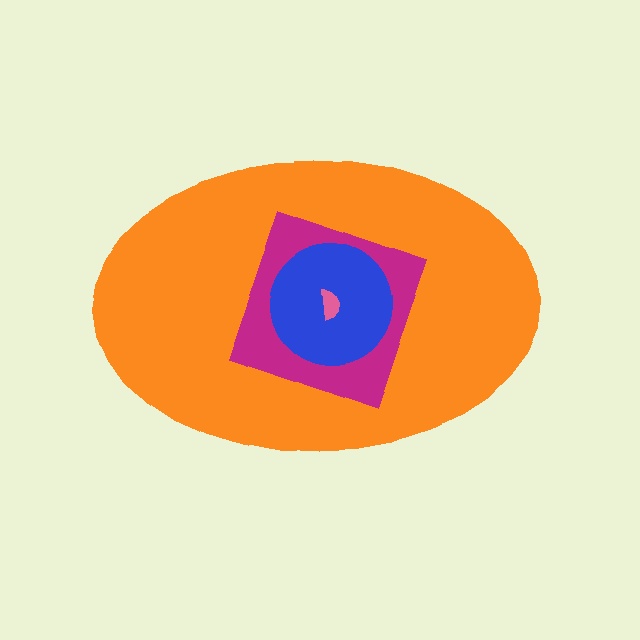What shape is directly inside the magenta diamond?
The blue circle.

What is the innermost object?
The pink semicircle.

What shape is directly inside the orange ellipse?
The magenta diamond.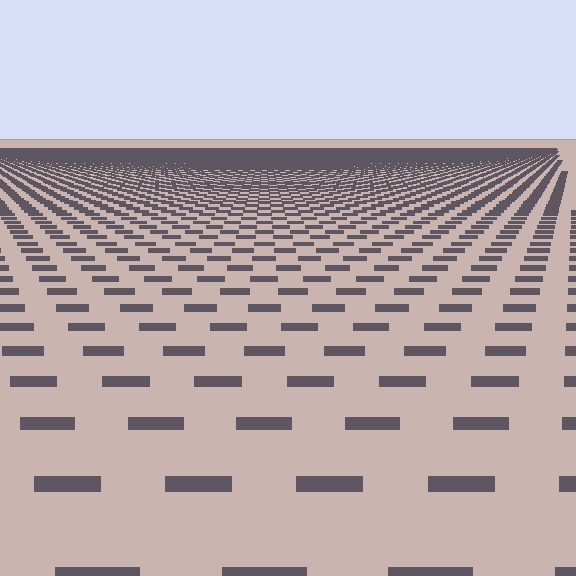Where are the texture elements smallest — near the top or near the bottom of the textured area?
Near the top.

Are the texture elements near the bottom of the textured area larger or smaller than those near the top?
Larger. Near the bottom, elements are closer to the viewer and appear at a bigger on-screen size.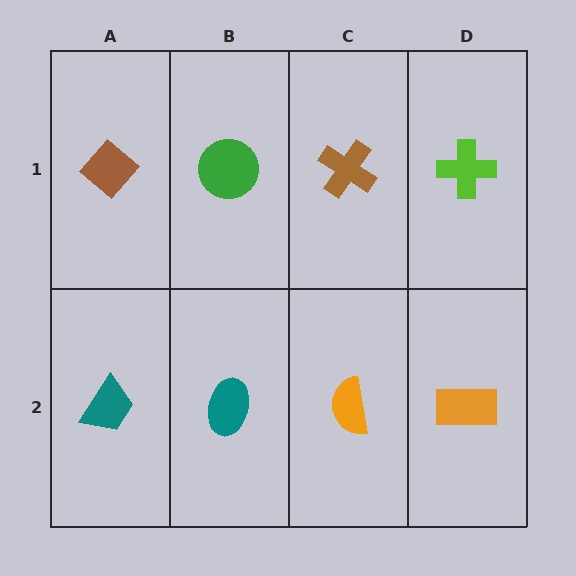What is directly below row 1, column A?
A teal trapezoid.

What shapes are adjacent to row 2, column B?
A green circle (row 1, column B), a teal trapezoid (row 2, column A), an orange semicircle (row 2, column C).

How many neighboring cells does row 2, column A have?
2.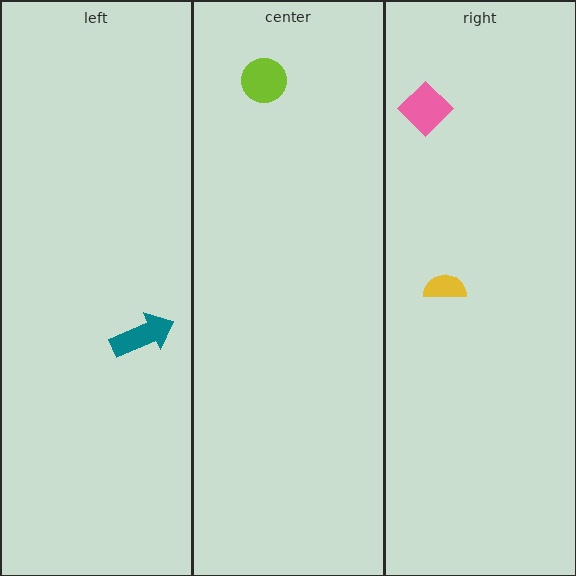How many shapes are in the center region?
1.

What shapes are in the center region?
The lime circle.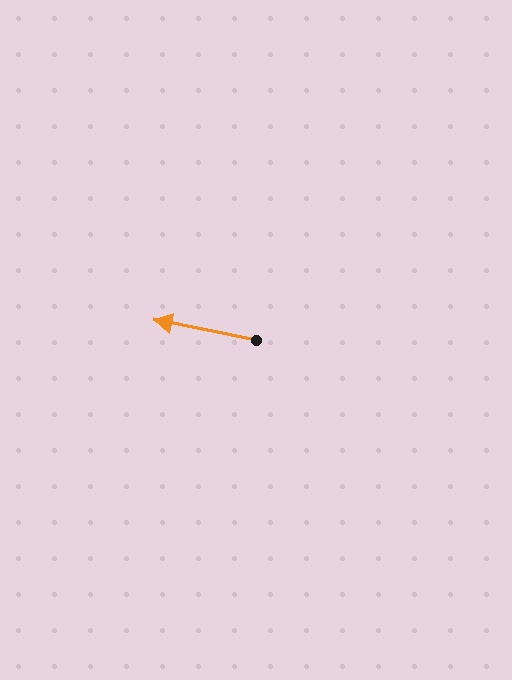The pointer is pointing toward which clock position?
Roughly 9 o'clock.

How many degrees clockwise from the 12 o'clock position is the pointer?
Approximately 281 degrees.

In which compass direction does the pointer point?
West.